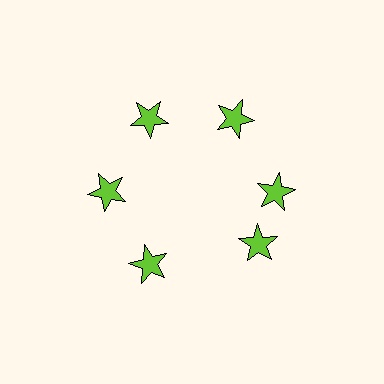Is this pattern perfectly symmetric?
No. The 6 lime stars are arranged in a ring, but one element near the 5 o'clock position is rotated out of alignment along the ring, breaking the 6-fold rotational symmetry.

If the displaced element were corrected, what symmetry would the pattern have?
It would have 6-fold rotational symmetry — the pattern would map onto itself every 60 degrees.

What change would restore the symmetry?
The symmetry would be restored by rotating it back into even spacing with its neighbors so that all 6 stars sit at equal angles and equal distance from the center.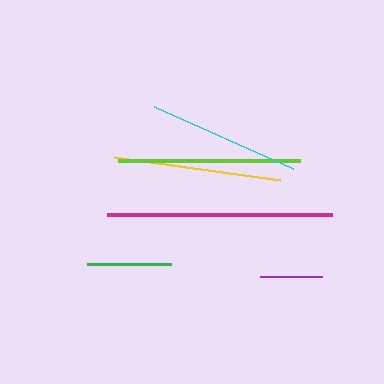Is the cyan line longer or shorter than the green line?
The cyan line is longer than the green line.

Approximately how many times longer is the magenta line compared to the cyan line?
The magenta line is approximately 1.5 times the length of the cyan line.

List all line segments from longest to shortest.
From longest to shortest: magenta, lime, yellow, cyan, green, purple.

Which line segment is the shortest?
The purple line is the shortest at approximately 62 pixels.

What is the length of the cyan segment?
The cyan segment is approximately 153 pixels long.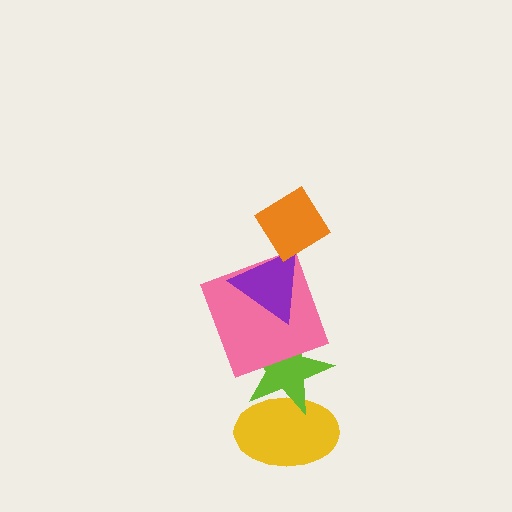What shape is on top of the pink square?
The purple triangle is on top of the pink square.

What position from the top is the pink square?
The pink square is 3rd from the top.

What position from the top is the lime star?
The lime star is 4th from the top.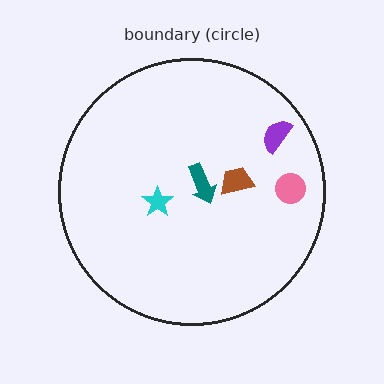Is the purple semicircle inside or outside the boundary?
Inside.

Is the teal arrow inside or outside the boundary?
Inside.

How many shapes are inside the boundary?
5 inside, 0 outside.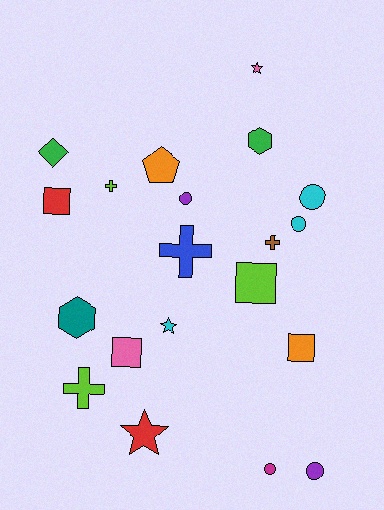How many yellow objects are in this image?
There are no yellow objects.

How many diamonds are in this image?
There is 1 diamond.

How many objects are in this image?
There are 20 objects.